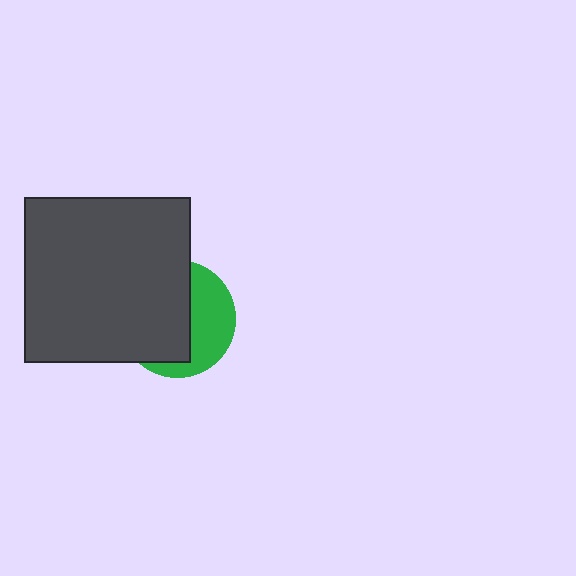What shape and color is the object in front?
The object in front is a dark gray square.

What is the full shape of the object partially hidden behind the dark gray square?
The partially hidden object is a green circle.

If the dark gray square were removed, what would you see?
You would see the complete green circle.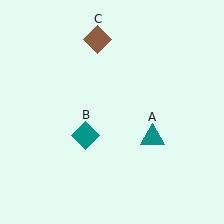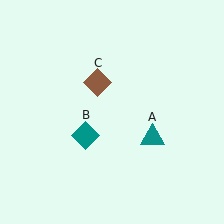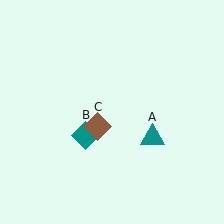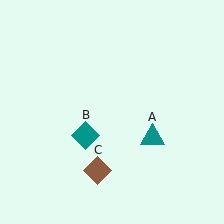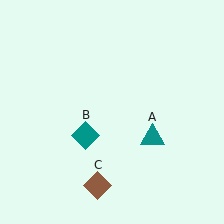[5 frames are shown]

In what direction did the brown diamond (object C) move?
The brown diamond (object C) moved down.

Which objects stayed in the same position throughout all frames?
Teal triangle (object A) and teal diamond (object B) remained stationary.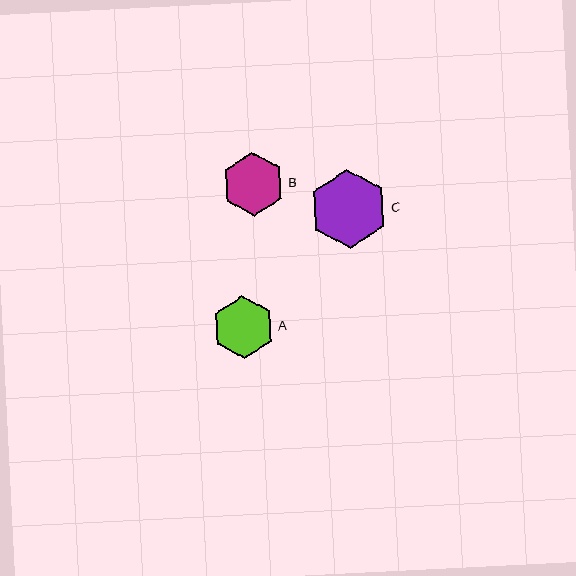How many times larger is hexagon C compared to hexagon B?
Hexagon C is approximately 1.3 times the size of hexagon B.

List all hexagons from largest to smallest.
From largest to smallest: C, B, A.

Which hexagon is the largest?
Hexagon C is the largest with a size of approximately 79 pixels.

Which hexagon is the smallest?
Hexagon A is the smallest with a size of approximately 62 pixels.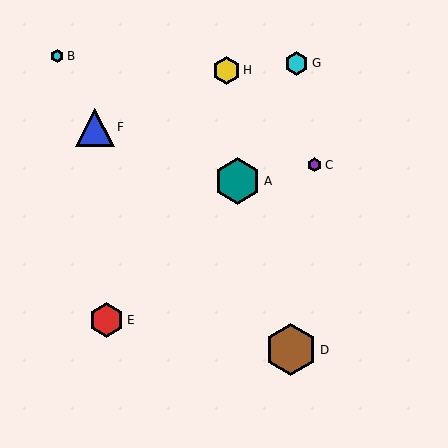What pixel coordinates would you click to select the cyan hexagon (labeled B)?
Click at (57, 56) to select the cyan hexagon B.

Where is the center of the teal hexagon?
The center of the teal hexagon is at (238, 181).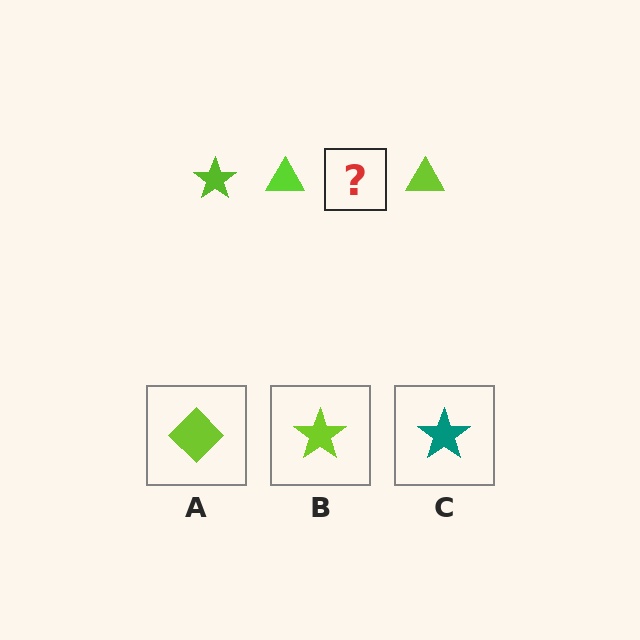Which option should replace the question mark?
Option B.